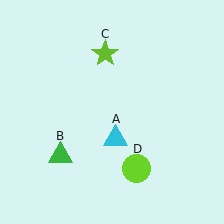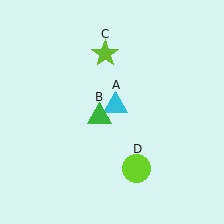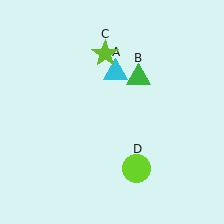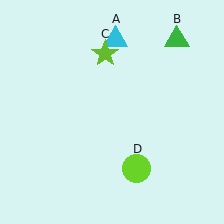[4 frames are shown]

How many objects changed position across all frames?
2 objects changed position: cyan triangle (object A), green triangle (object B).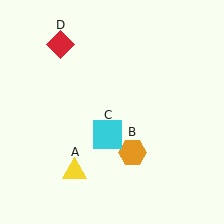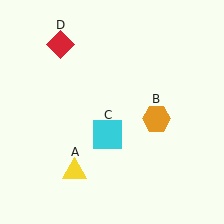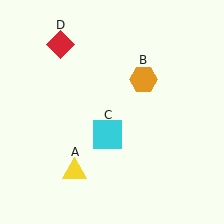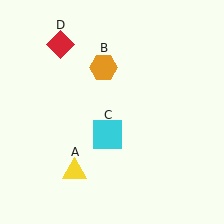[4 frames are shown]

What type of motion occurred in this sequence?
The orange hexagon (object B) rotated counterclockwise around the center of the scene.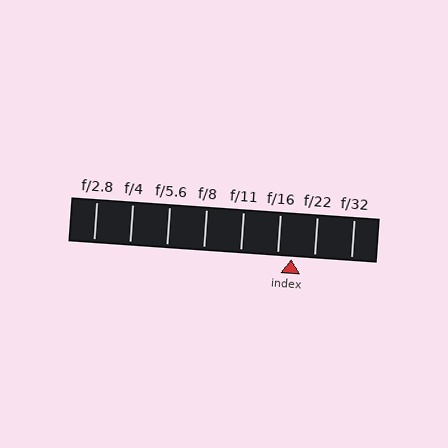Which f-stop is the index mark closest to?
The index mark is closest to f/16.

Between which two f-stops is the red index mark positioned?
The index mark is between f/16 and f/22.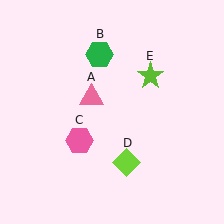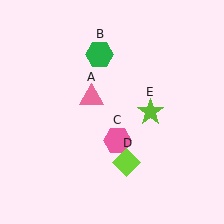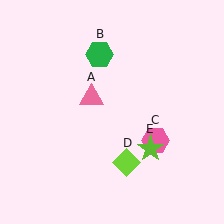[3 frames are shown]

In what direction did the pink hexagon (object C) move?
The pink hexagon (object C) moved right.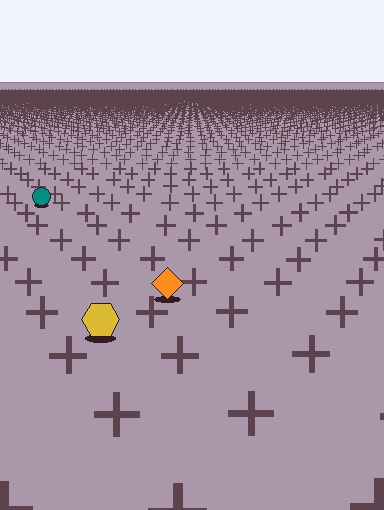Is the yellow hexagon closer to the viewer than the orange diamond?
Yes. The yellow hexagon is closer — you can tell from the texture gradient: the ground texture is coarser near it.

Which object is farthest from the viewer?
The teal circle is farthest from the viewer. It appears smaller and the ground texture around it is denser.